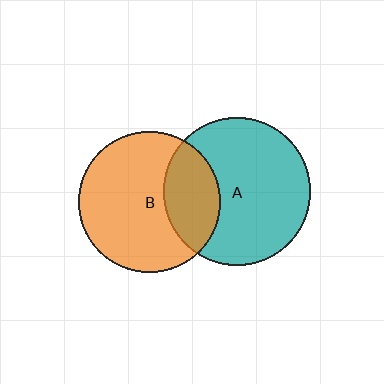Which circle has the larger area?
Circle A (teal).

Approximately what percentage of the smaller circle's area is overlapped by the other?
Approximately 30%.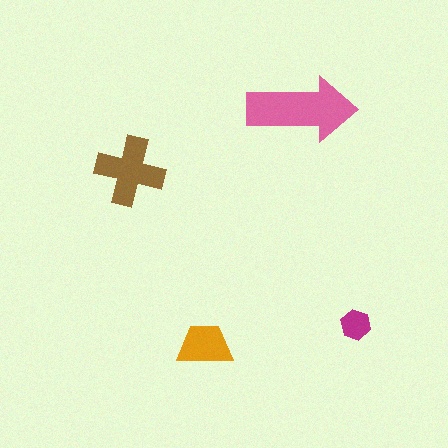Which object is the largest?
The pink arrow.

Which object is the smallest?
The magenta hexagon.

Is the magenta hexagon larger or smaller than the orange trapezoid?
Smaller.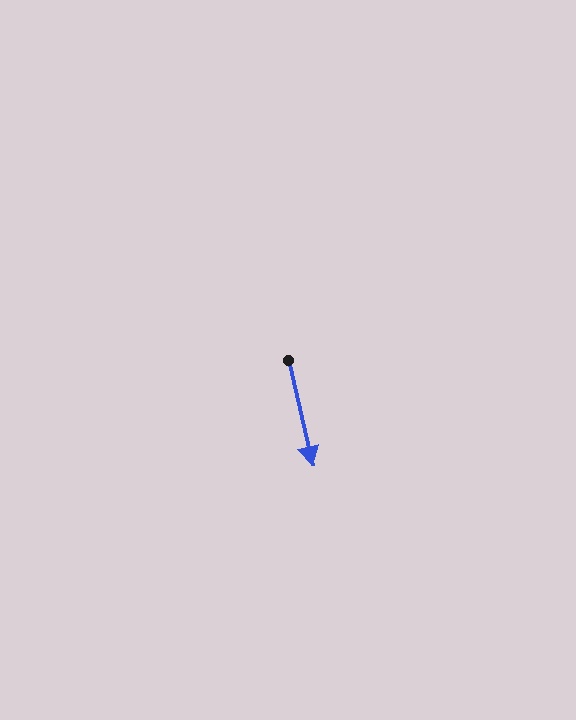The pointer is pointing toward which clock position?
Roughly 6 o'clock.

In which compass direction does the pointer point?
South.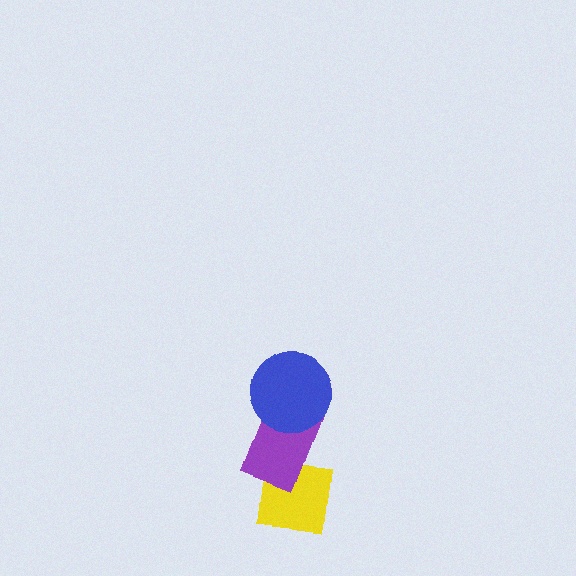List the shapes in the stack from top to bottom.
From top to bottom: the blue circle, the purple rectangle, the yellow square.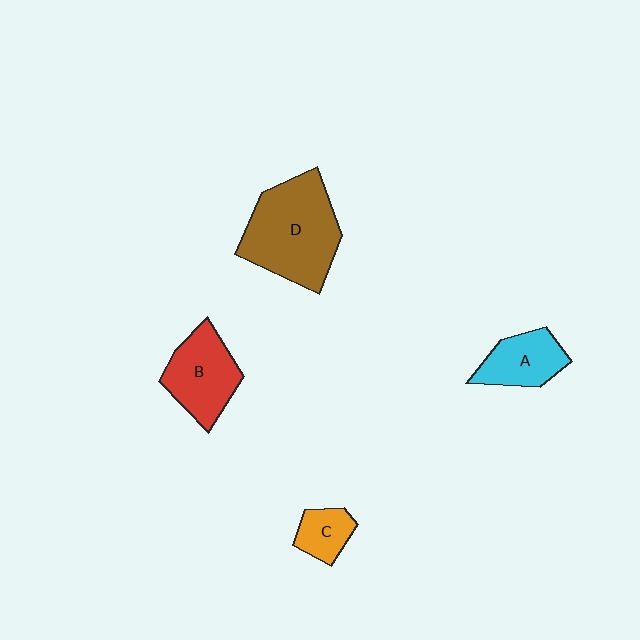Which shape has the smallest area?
Shape C (orange).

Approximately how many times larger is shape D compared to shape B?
Approximately 1.6 times.